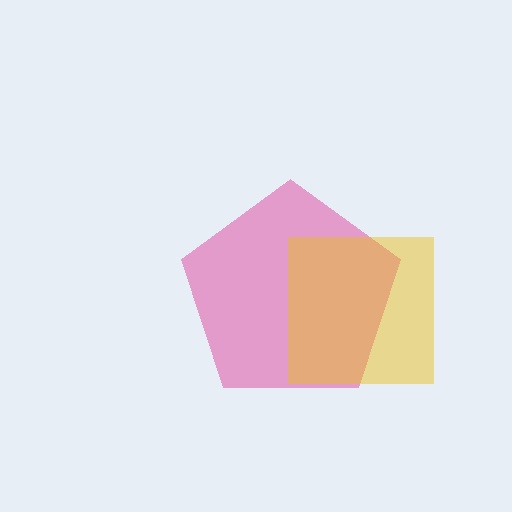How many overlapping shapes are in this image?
There are 2 overlapping shapes in the image.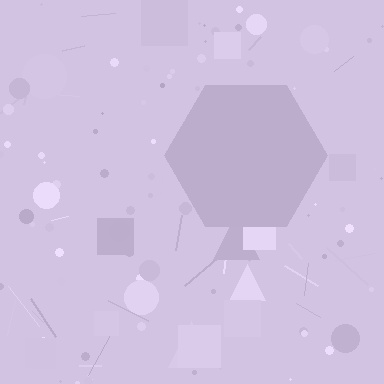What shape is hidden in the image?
A hexagon is hidden in the image.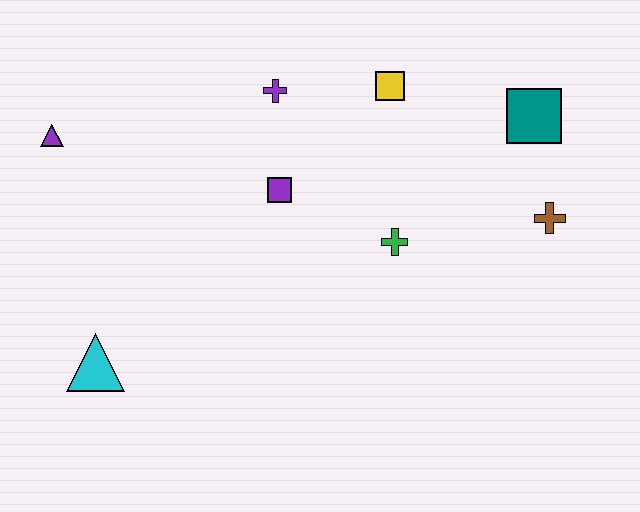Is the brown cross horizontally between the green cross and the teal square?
No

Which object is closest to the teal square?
The brown cross is closest to the teal square.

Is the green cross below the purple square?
Yes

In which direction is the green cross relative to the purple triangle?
The green cross is to the right of the purple triangle.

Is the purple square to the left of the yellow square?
Yes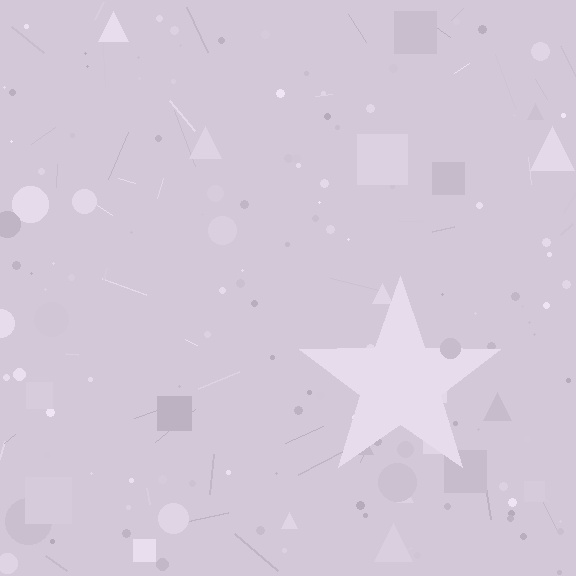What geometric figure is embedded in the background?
A star is embedded in the background.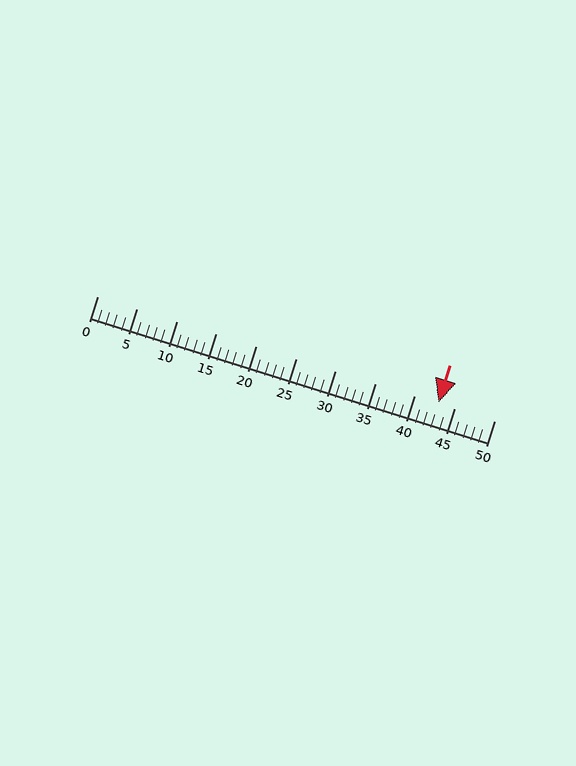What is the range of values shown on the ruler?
The ruler shows values from 0 to 50.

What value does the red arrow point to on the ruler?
The red arrow points to approximately 43.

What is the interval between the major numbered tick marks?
The major tick marks are spaced 5 units apart.